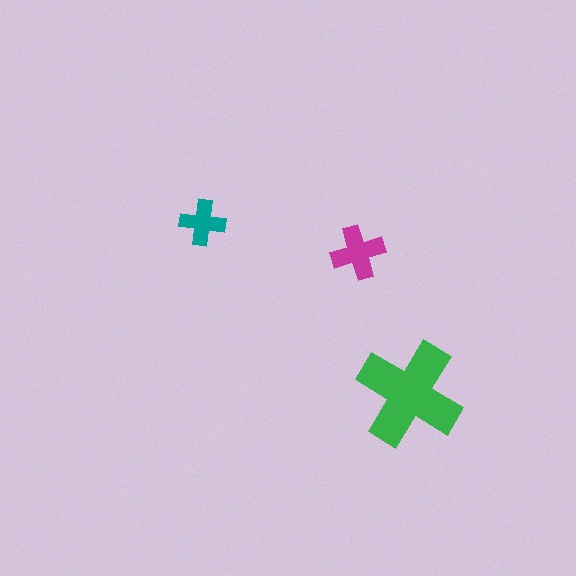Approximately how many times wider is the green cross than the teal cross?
About 2.5 times wider.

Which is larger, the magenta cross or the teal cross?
The magenta one.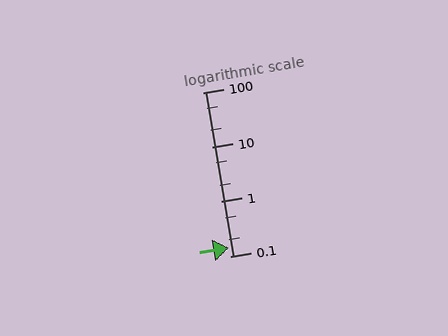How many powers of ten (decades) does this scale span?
The scale spans 3 decades, from 0.1 to 100.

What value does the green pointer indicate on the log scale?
The pointer indicates approximately 0.14.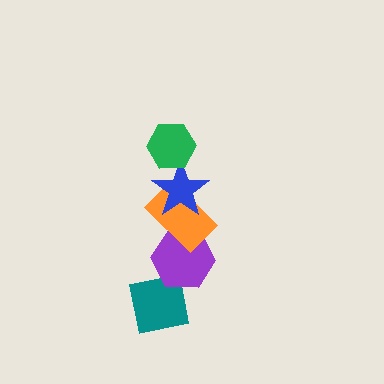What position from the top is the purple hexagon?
The purple hexagon is 4th from the top.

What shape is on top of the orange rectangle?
The blue star is on top of the orange rectangle.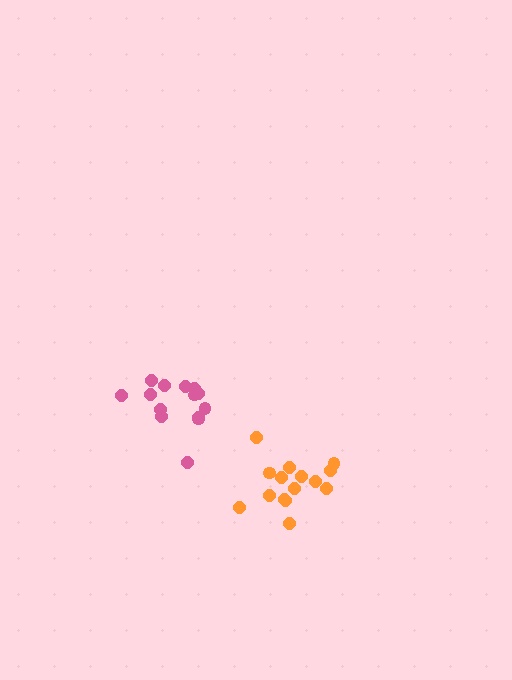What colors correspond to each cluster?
The clusters are colored: pink, orange.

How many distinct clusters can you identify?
There are 2 distinct clusters.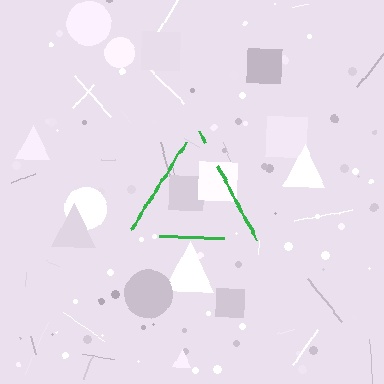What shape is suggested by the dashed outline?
The dashed outline suggests a triangle.